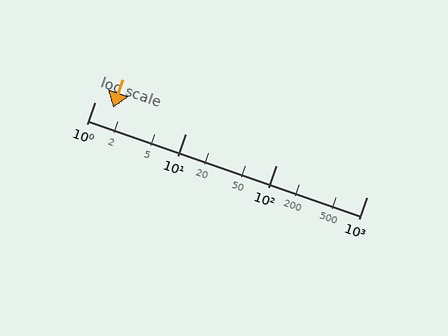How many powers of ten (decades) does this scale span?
The scale spans 3 decades, from 1 to 1000.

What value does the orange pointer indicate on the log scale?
The pointer indicates approximately 1.6.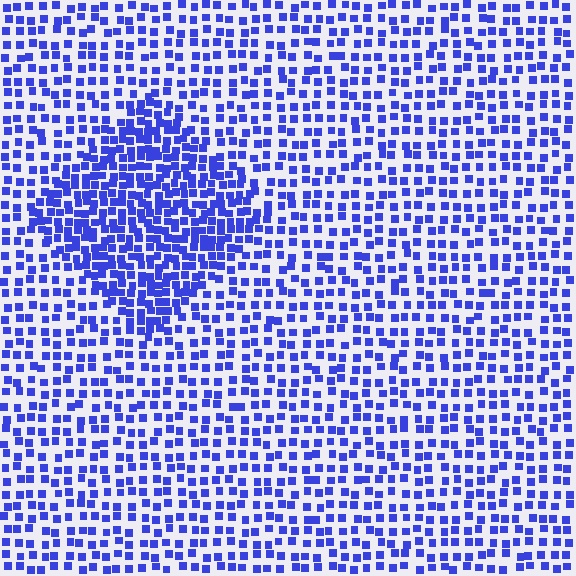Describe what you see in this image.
The image contains small blue elements arranged at two different densities. A diamond-shaped region is visible where the elements are more densely packed than the surrounding area.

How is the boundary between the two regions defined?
The boundary is defined by a change in element density (approximately 1.9x ratio). All elements are the same color, size, and shape.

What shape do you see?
I see a diamond.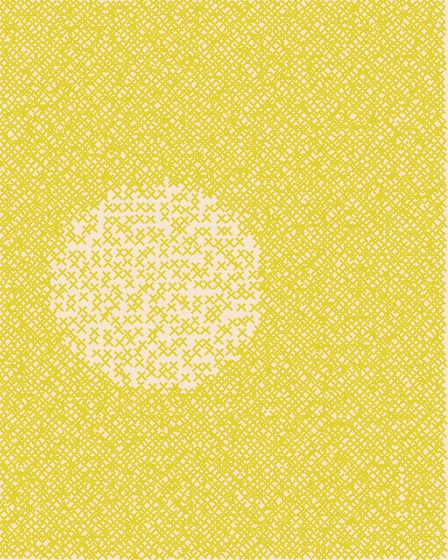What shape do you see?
I see a circle.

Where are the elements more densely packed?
The elements are more densely packed outside the circle boundary.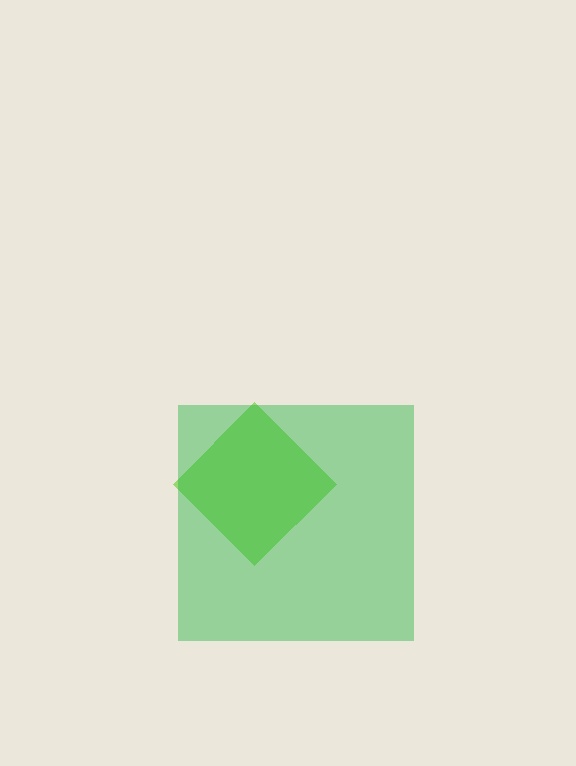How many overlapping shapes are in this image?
There are 2 overlapping shapes in the image.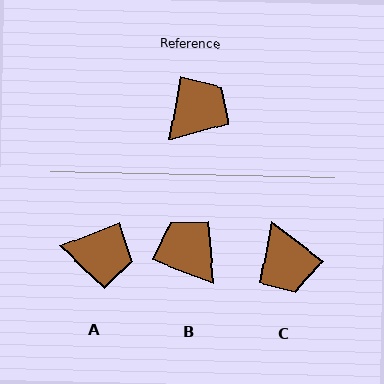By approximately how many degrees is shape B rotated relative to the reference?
Approximately 79 degrees counter-clockwise.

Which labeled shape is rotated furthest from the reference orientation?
C, about 117 degrees away.